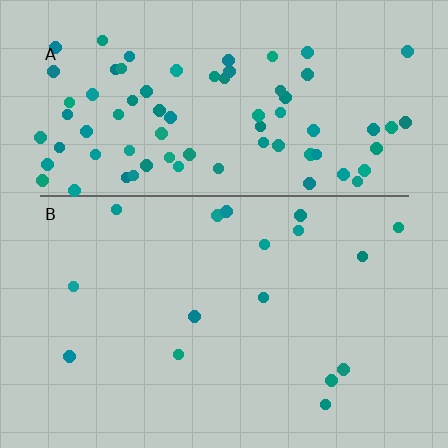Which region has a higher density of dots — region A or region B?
A (the top).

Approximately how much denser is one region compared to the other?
Approximately 4.9× — region A over region B.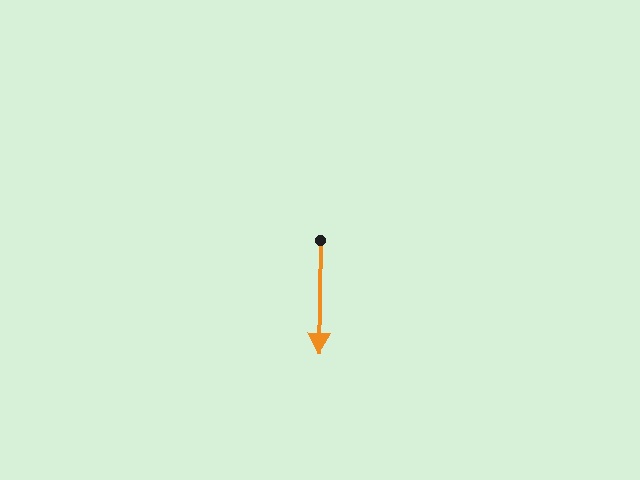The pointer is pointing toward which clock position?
Roughly 6 o'clock.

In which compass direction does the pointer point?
South.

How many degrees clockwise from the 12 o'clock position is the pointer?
Approximately 181 degrees.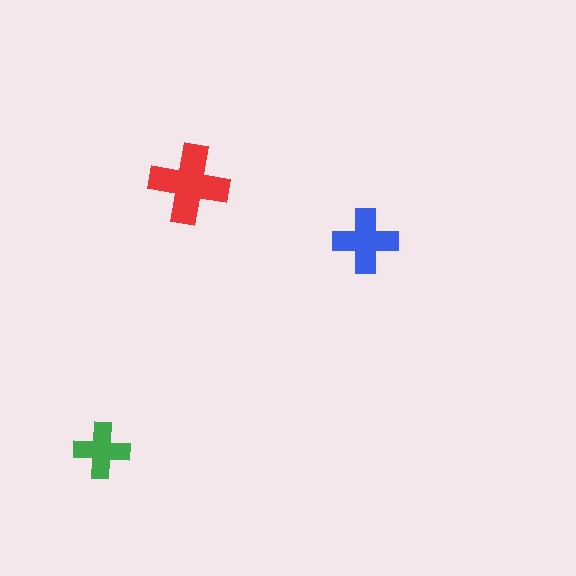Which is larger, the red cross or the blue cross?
The red one.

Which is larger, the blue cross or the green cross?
The blue one.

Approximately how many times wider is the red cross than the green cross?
About 1.5 times wider.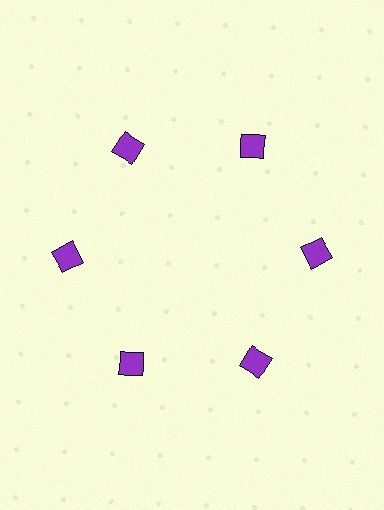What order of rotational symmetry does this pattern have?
This pattern has 6-fold rotational symmetry.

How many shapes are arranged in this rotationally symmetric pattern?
There are 6 shapes, arranged in 6 groups of 1.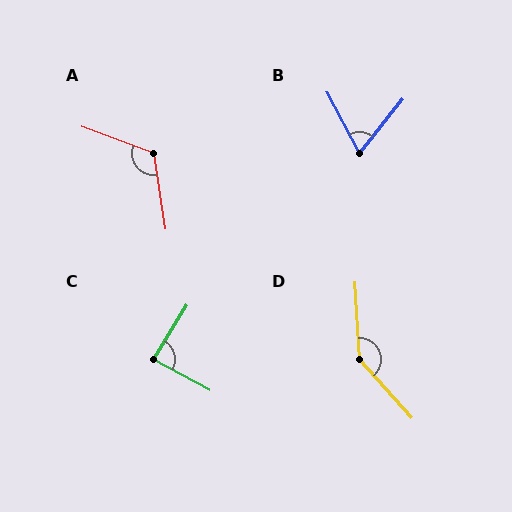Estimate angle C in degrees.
Approximately 86 degrees.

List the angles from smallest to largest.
B (66°), C (86°), A (119°), D (141°).